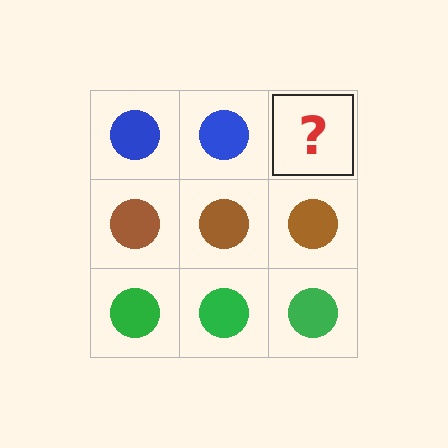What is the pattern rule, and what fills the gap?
The rule is that each row has a consistent color. The gap should be filled with a blue circle.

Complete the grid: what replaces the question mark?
The question mark should be replaced with a blue circle.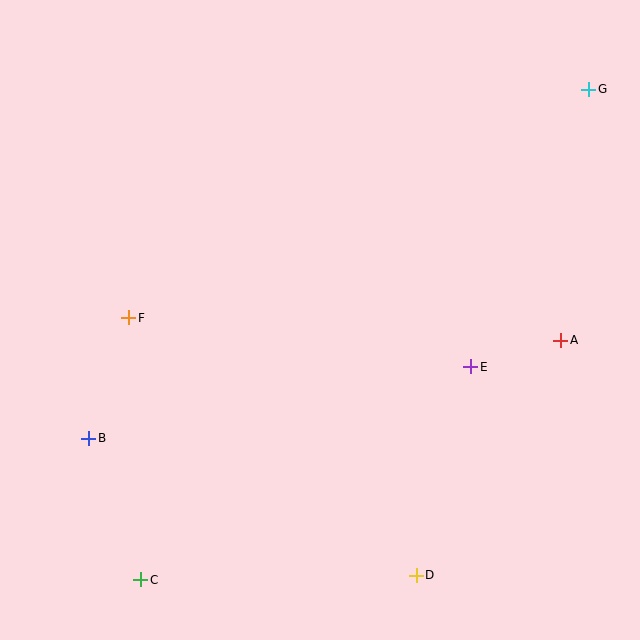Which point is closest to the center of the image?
Point E at (471, 367) is closest to the center.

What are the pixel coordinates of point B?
Point B is at (89, 438).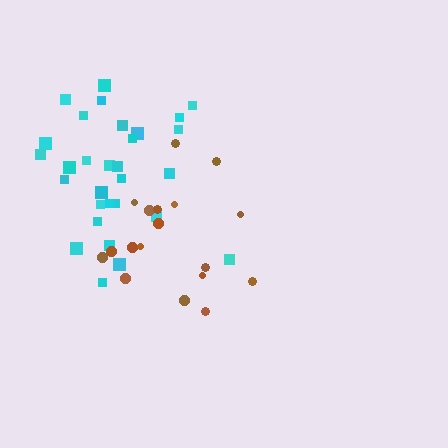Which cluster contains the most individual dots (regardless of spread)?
Cyan (30).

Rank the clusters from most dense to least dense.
cyan, brown.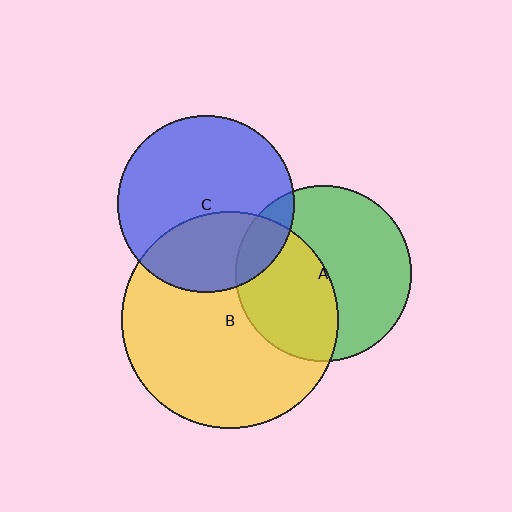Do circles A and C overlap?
Yes.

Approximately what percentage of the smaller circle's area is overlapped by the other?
Approximately 15%.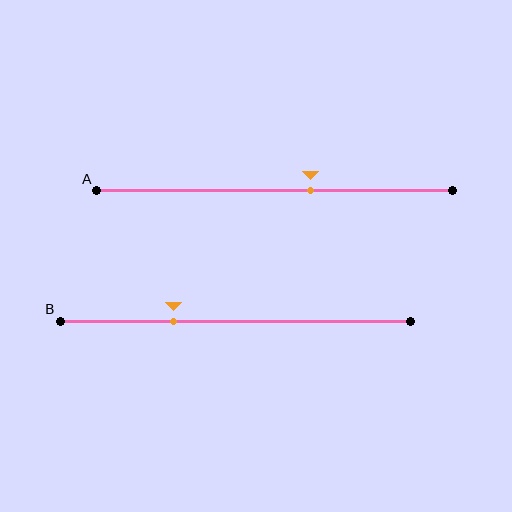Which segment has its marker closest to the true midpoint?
Segment A has its marker closest to the true midpoint.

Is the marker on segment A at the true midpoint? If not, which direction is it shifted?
No, the marker on segment A is shifted to the right by about 10% of the segment length.